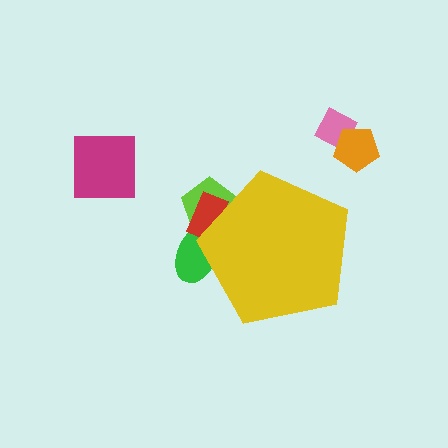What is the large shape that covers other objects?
A yellow pentagon.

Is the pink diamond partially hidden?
No, the pink diamond is fully visible.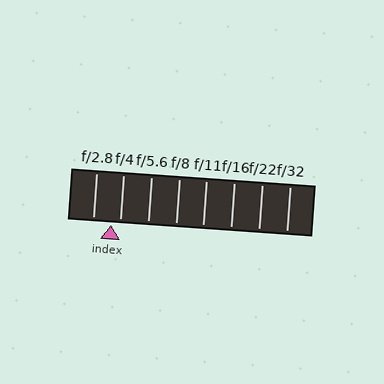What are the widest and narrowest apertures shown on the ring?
The widest aperture shown is f/2.8 and the narrowest is f/32.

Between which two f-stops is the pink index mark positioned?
The index mark is between f/2.8 and f/4.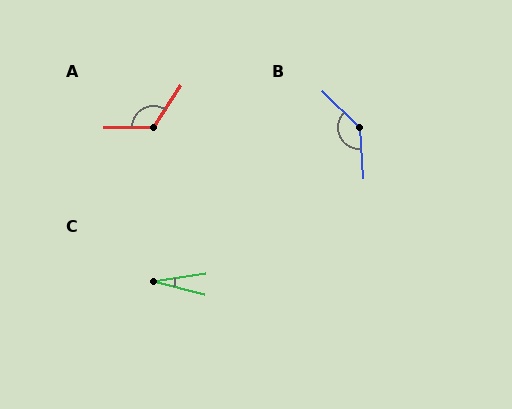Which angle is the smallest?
C, at approximately 23 degrees.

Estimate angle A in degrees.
Approximately 123 degrees.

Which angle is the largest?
B, at approximately 138 degrees.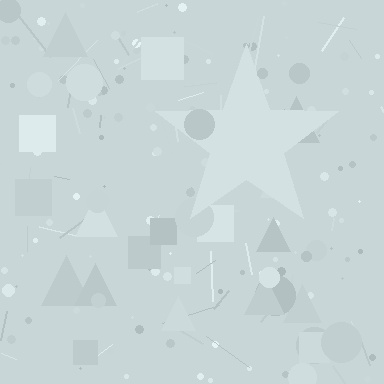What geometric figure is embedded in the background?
A star is embedded in the background.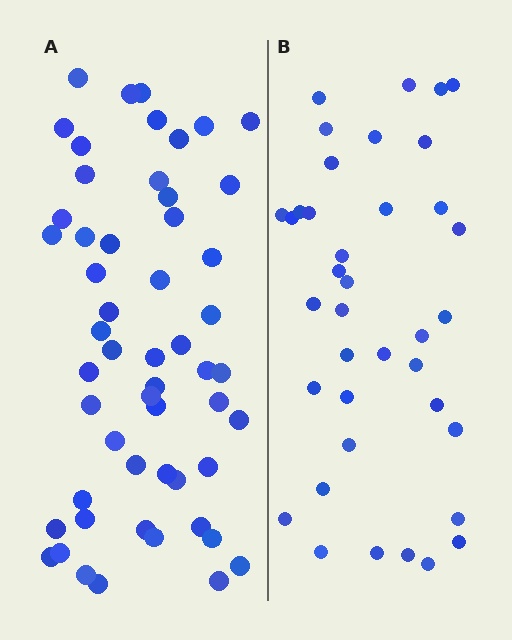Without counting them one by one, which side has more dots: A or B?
Region A (the left region) has more dots.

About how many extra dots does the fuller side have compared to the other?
Region A has approximately 15 more dots than region B.